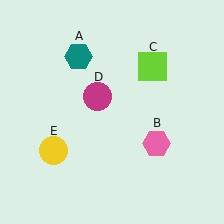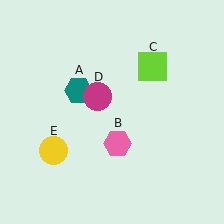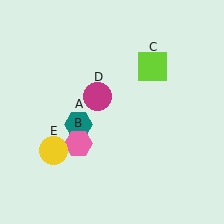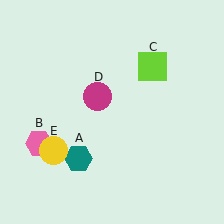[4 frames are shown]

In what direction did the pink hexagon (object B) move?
The pink hexagon (object B) moved left.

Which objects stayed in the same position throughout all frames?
Lime square (object C) and magenta circle (object D) and yellow circle (object E) remained stationary.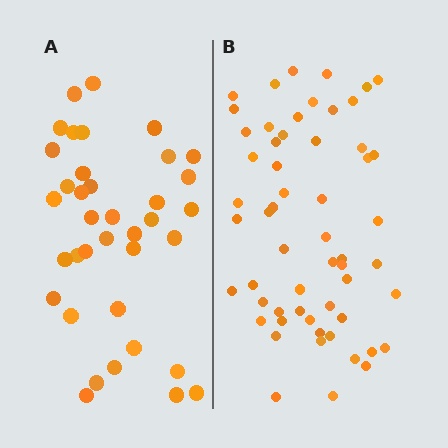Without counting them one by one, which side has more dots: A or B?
Region B (the right region) has more dots.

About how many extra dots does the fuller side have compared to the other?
Region B has approximately 20 more dots than region A.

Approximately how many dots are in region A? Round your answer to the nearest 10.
About 40 dots. (The exact count is 37, which rounds to 40.)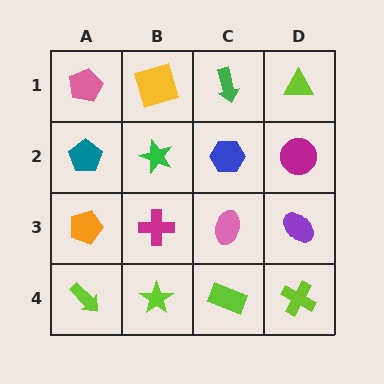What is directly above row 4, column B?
A magenta cross.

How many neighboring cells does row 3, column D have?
3.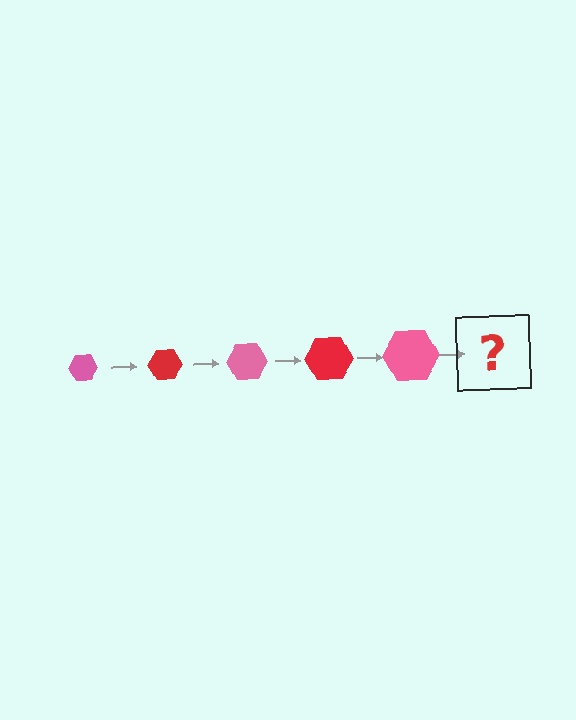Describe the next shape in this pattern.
It should be a red hexagon, larger than the previous one.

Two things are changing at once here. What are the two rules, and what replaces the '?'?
The two rules are that the hexagon grows larger each step and the color cycles through pink and red. The '?' should be a red hexagon, larger than the previous one.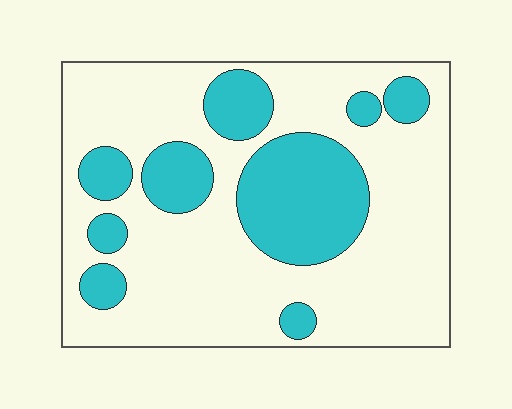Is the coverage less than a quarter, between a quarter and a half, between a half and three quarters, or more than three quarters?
Between a quarter and a half.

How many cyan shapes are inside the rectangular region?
9.